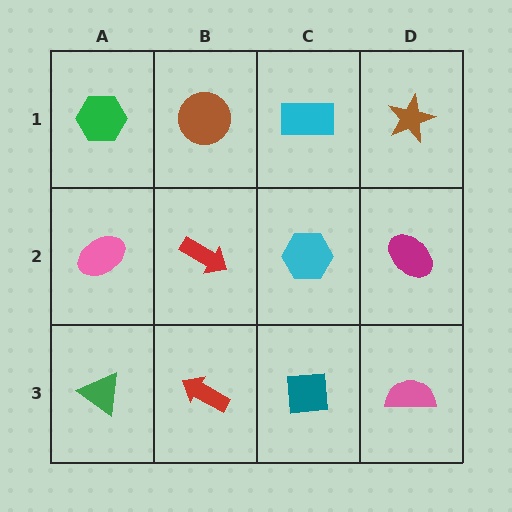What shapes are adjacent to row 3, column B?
A red arrow (row 2, column B), a green triangle (row 3, column A), a teal square (row 3, column C).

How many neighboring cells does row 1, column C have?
3.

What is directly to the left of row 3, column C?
A red arrow.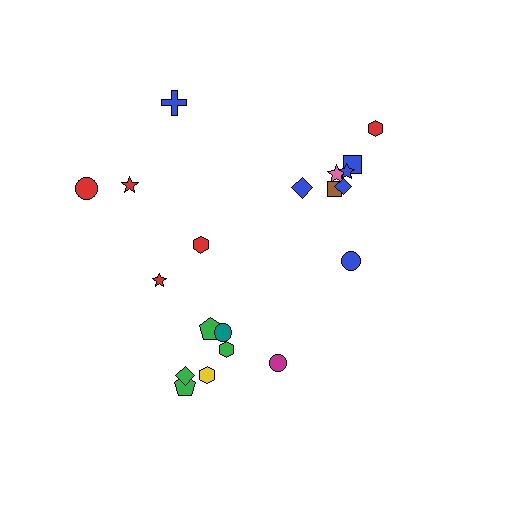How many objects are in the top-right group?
There are 8 objects.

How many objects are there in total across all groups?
There are 20 objects.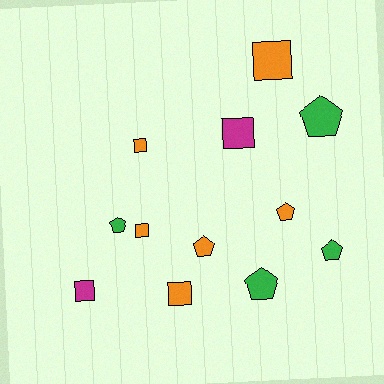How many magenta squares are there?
There are 2 magenta squares.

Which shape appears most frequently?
Pentagon, with 6 objects.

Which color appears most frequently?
Orange, with 6 objects.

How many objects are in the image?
There are 12 objects.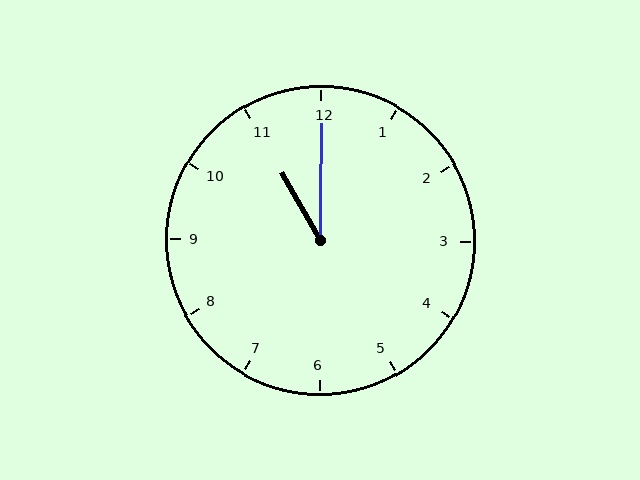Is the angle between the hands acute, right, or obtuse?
It is acute.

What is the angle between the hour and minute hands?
Approximately 30 degrees.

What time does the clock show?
11:00.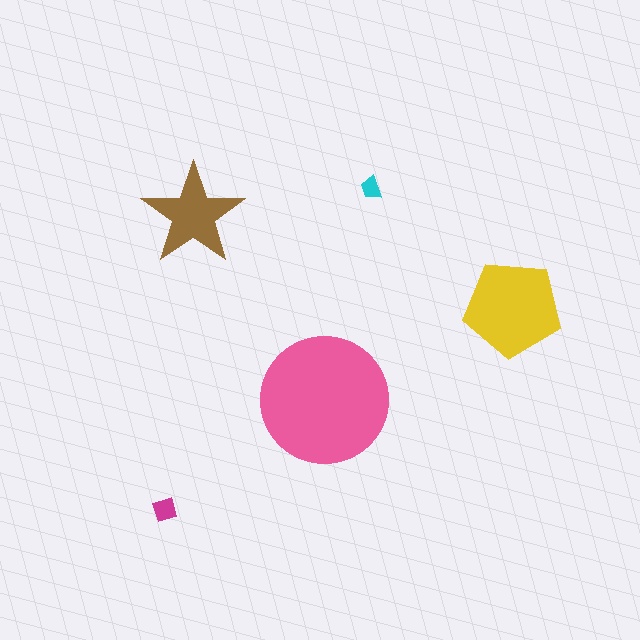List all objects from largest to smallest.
The pink circle, the yellow pentagon, the brown star, the magenta diamond, the cyan trapezoid.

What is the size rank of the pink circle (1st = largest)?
1st.